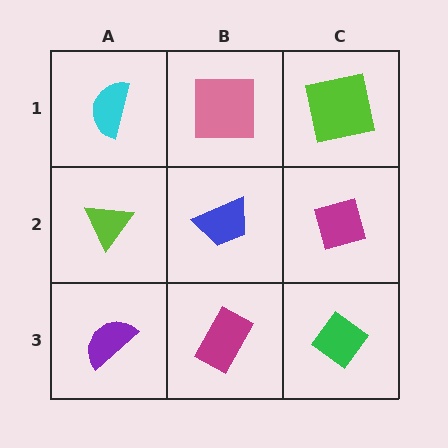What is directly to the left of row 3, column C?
A magenta rectangle.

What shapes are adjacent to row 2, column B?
A pink square (row 1, column B), a magenta rectangle (row 3, column B), a lime triangle (row 2, column A), a magenta diamond (row 2, column C).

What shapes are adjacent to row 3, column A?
A lime triangle (row 2, column A), a magenta rectangle (row 3, column B).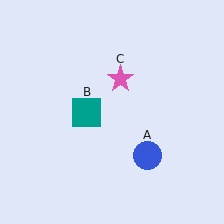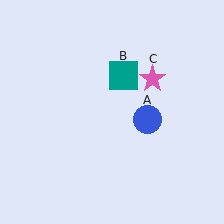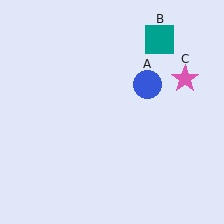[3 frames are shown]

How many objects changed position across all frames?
3 objects changed position: blue circle (object A), teal square (object B), pink star (object C).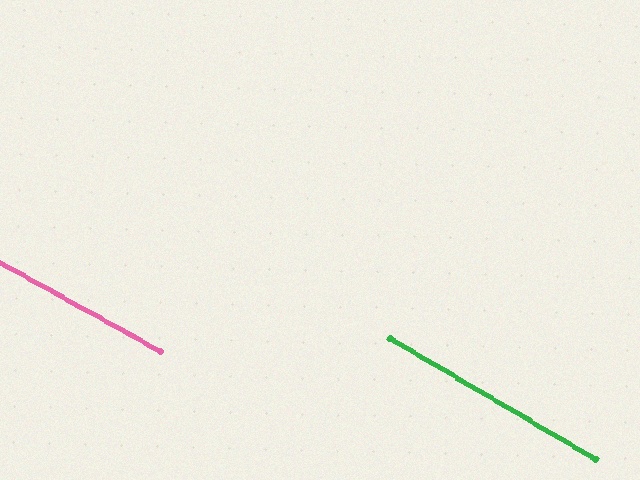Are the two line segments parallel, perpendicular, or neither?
Parallel — their directions differ by only 1.5°.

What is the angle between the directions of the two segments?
Approximately 1 degree.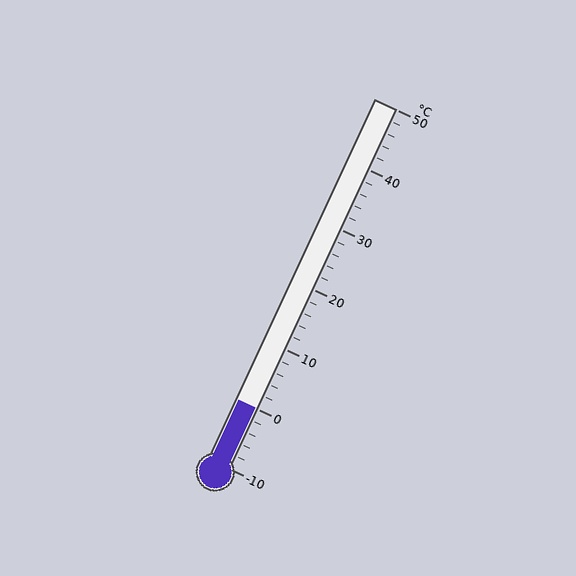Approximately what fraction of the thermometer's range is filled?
The thermometer is filled to approximately 15% of its range.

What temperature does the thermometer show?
The thermometer shows approximately 0°C.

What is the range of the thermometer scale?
The thermometer scale ranges from -10°C to 50°C.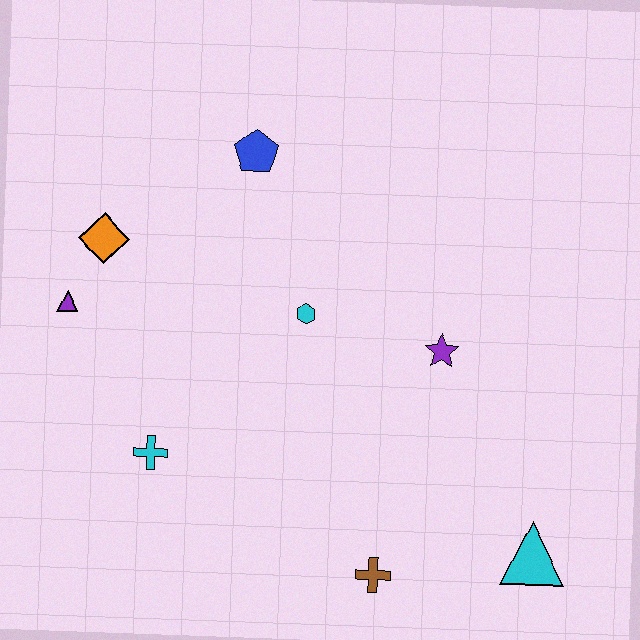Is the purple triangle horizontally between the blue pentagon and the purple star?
No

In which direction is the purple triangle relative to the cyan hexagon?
The purple triangle is to the left of the cyan hexagon.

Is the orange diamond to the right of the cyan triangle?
No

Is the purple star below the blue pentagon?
Yes